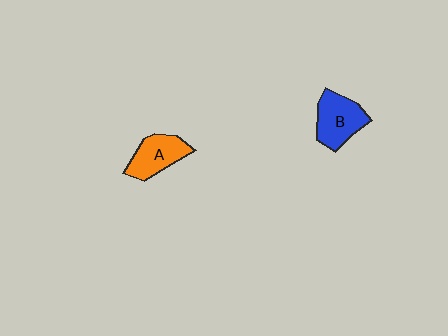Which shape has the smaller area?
Shape A (orange).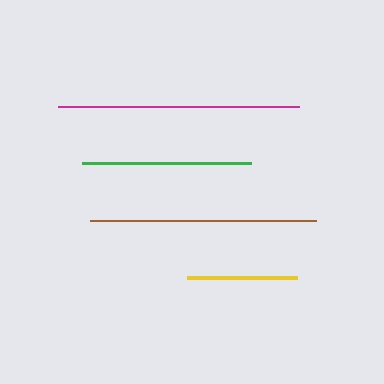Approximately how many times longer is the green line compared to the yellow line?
The green line is approximately 1.5 times the length of the yellow line.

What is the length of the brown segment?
The brown segment is approximately 226 pixels long.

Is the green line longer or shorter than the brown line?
The brown line is longer than the green line.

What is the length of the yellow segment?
The yellow segment is approximately 110 pixels long.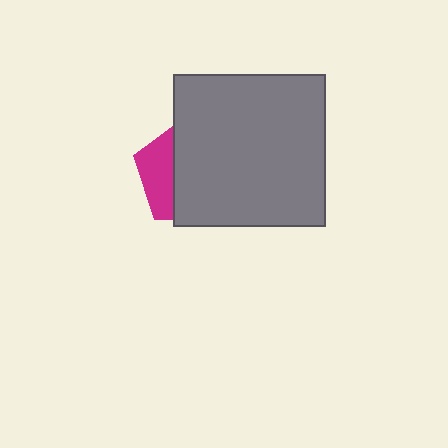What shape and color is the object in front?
The object in front is a gray square.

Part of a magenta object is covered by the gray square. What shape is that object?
It is a pentagon.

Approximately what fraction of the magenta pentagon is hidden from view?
Roughly 68% of the magenta pentagon is hidden behind the gray square.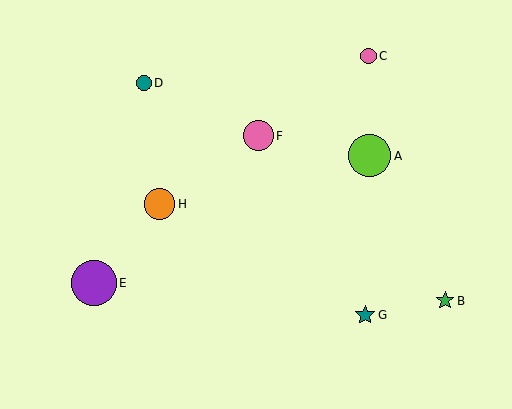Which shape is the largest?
The purple circle (labeled E) is the largest.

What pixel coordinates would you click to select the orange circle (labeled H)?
Click at (159, 204) to select the orange circle H.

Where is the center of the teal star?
The center of the teal star is at (365, 315).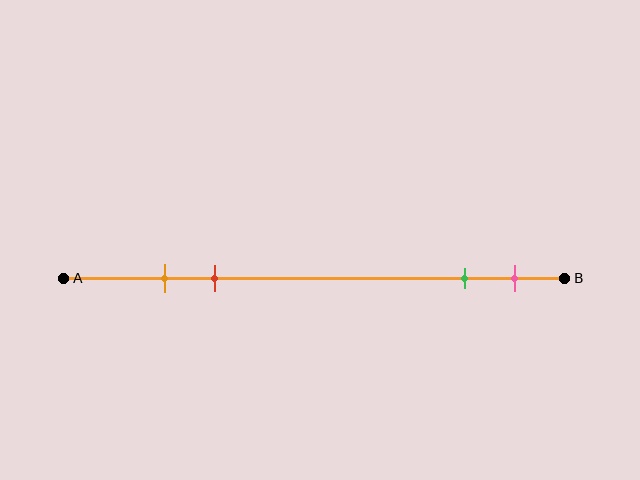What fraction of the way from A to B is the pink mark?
The pink mark is approximately 90% (0.9) of the way from A to B.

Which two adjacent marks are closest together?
The orange and red marks are the closest adjacent pair.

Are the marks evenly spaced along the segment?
No, the marks are not evenly spaced.